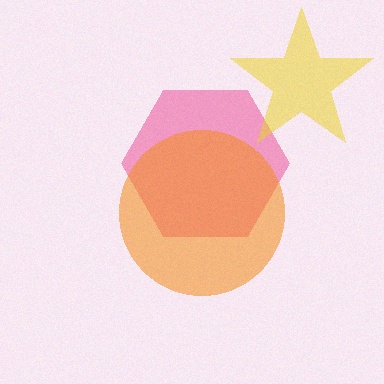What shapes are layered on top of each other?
The layered shapes are: a pink hexagon, a yellow star, an orange circle.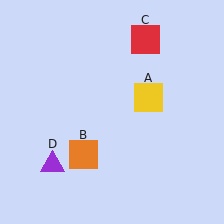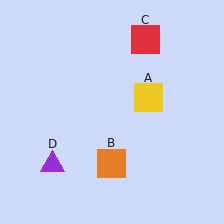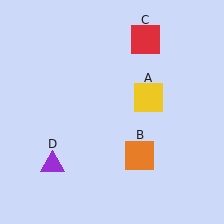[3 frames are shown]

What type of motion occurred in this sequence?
The orange square (object B) rotated counterclockwise around the center of the scene.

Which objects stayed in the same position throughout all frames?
Yellow square (object A) and red square (object C) and purple triangle (object D) remained stationary.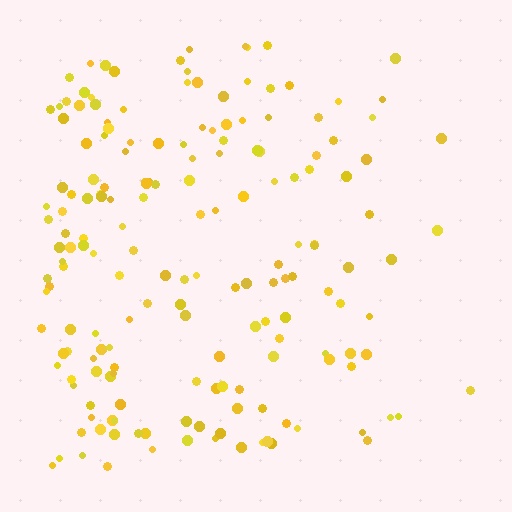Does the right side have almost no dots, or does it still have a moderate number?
Still a moderate number, just noticeably fewer than the left.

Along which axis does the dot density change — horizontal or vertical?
Horizontal.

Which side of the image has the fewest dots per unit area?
The right.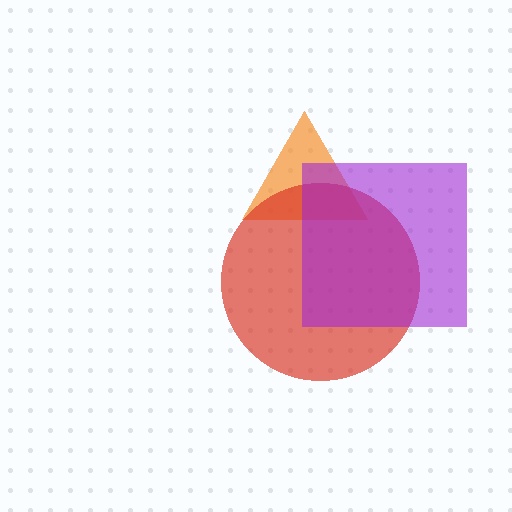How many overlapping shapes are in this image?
There are 3 overlapping shapes in the image.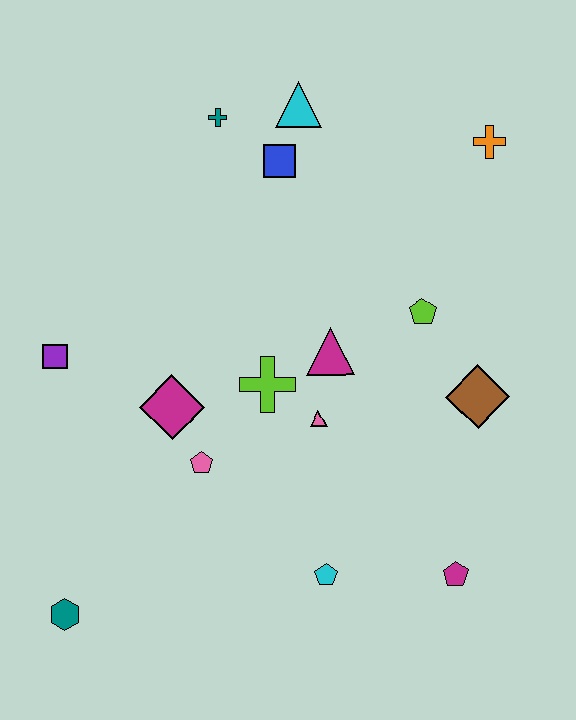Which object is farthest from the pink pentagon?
The orange cross is farthest from the pink pentagon.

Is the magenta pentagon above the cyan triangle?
No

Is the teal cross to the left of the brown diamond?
Yes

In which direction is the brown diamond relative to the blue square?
The brown diamond is below the blue square.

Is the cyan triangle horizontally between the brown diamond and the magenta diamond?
Yes